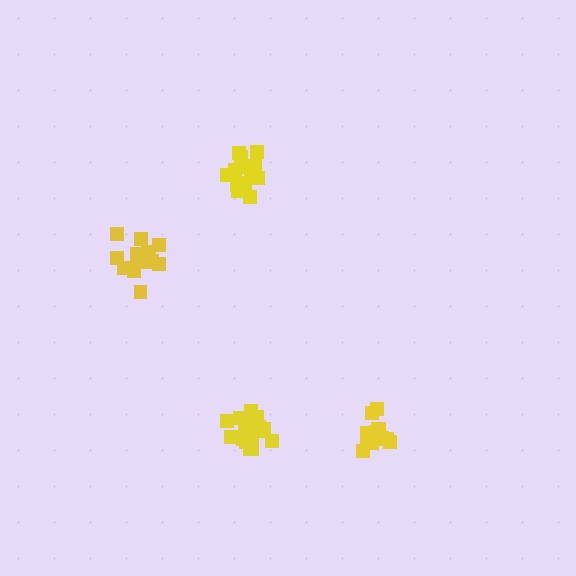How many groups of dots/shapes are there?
There are 4 groups.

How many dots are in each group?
Group 1: 20 dots, Group 2: 17 dots, Group 3: 14 dots, Group 4: 15 dots (66 total).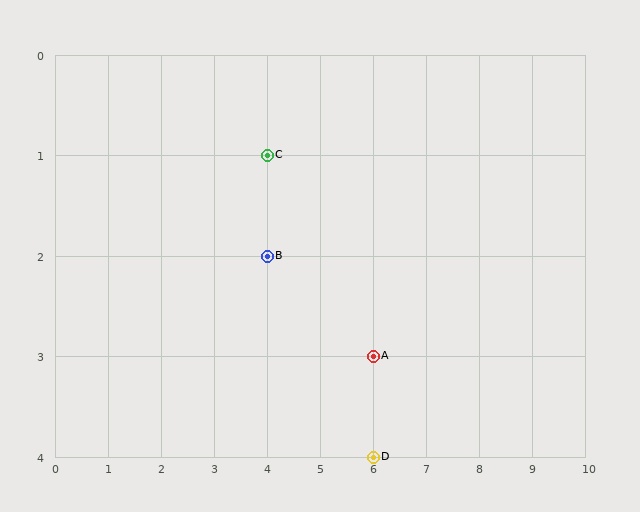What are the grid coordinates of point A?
Point A is at grid coordinates (6, 3).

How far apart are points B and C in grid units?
Points B and C are 1 row apart.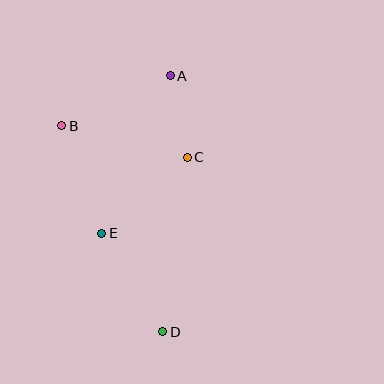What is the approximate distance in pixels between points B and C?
The distance between B and C is approximately 129 pixels.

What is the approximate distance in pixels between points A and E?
The distance between A and E is approximately 172 pixels.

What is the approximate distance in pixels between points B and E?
The distance between B and E is approximately 115 pixels.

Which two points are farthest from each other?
Points A and D are farthest from each other.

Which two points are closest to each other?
Points A and C are closest to each other.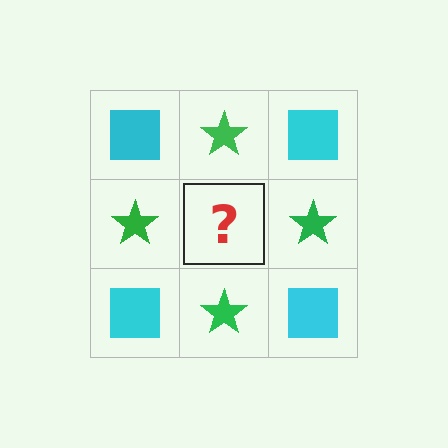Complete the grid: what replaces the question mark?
The question mark should be replaced with a cyan square.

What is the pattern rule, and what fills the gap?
The rule is that it alternates cyan square and green star in a checkerboard pattern. The gap should be filled with a cyan square.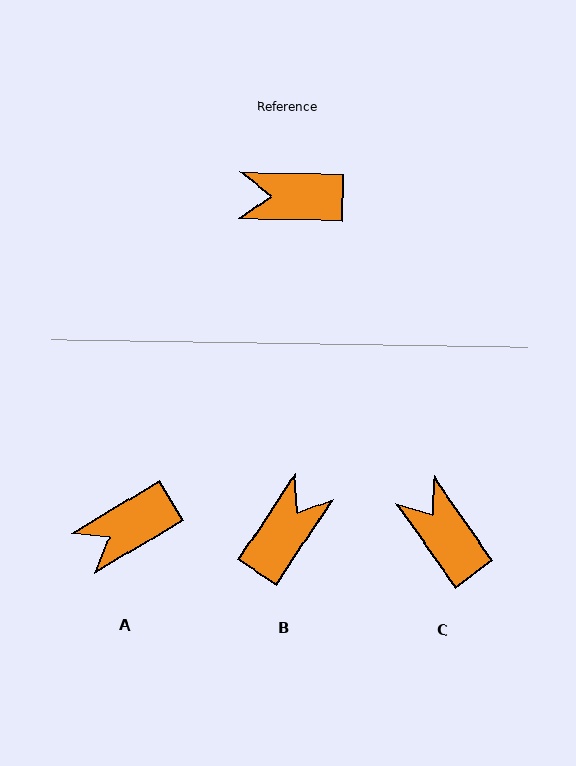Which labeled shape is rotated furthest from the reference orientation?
B, about 122 degrees away.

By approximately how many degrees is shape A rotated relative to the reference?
Approximately 32 degrees counter-clockwise.